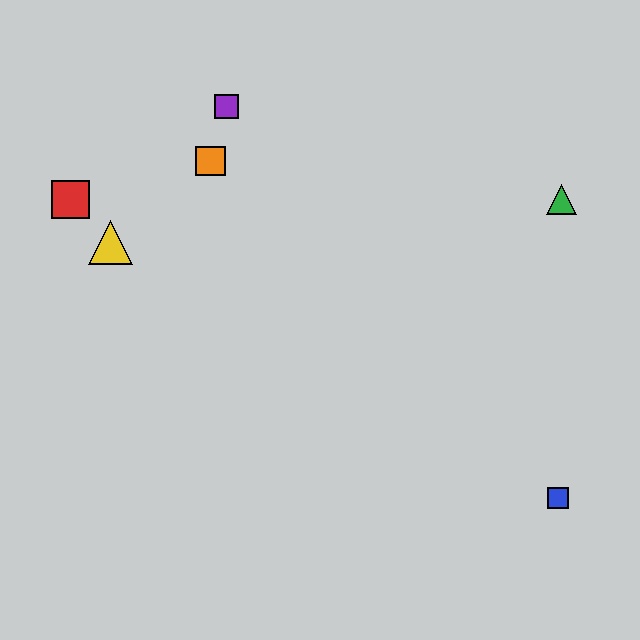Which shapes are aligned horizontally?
The red square, the green triangle are aligned horizontally.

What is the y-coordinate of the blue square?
The blue square is at y≈498.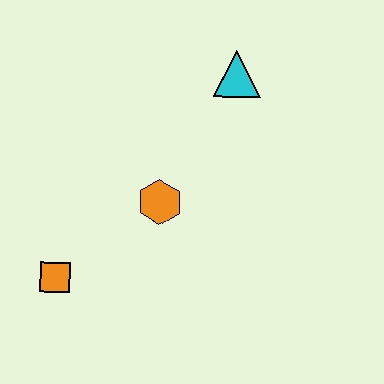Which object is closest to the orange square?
The orange hexagon is closest to the orange square.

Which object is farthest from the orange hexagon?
The cyan triangle is farthest from the orange hexagon.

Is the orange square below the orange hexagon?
Yes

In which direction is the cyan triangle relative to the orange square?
The cyan triangle is above the orange square.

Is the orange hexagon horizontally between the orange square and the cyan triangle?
Yes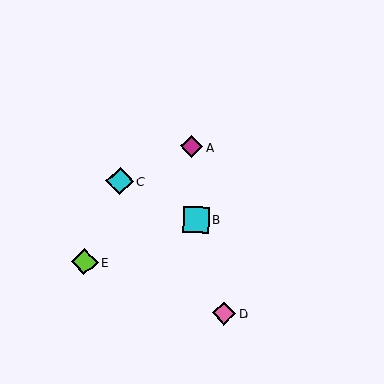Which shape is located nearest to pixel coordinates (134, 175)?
The cyan diamond (labeled C) at (120, 181) is nearest to that location.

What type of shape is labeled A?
Shape A is a magenta diamond.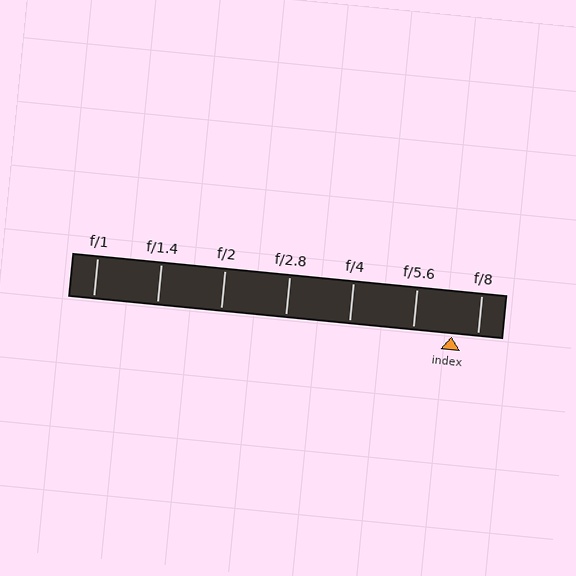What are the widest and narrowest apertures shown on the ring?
The widest aperture shown is f/1 and the narrowest is f/8.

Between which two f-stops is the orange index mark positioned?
The index mark is between f/5.6 and f/8.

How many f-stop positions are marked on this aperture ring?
There are 7 f-stop positions marked.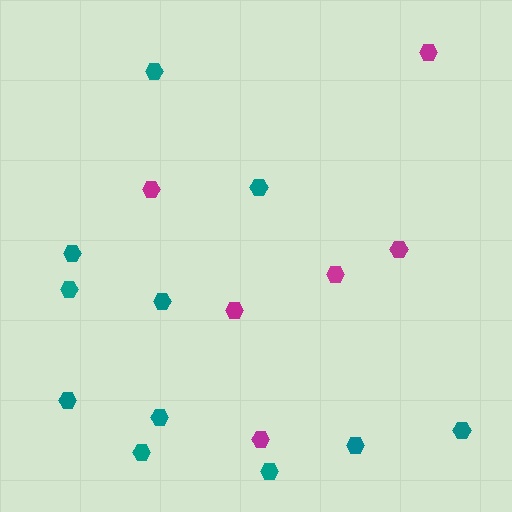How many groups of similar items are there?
There are 2 groups: one group of magenta hexagons (6) and one group of teal hexagons (11).